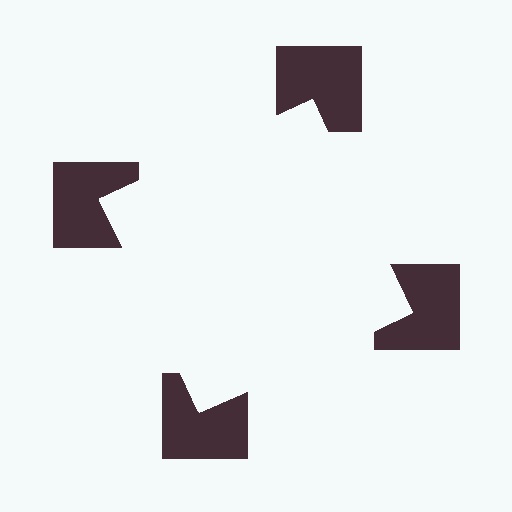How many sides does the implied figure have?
4 sides.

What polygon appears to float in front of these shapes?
An illusory square — its edges are inferred from the aligned wedge cuts in the notched squares, not physically drawn.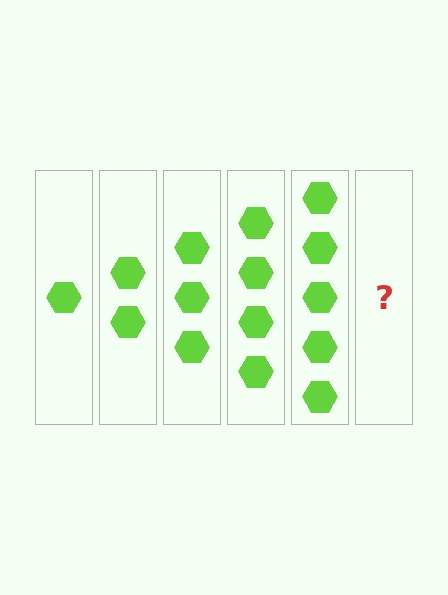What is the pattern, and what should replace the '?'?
The pattern is that each step adds one more hexagon. The '?' should be 6 hexagons.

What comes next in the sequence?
The next element should be 6 hexagons.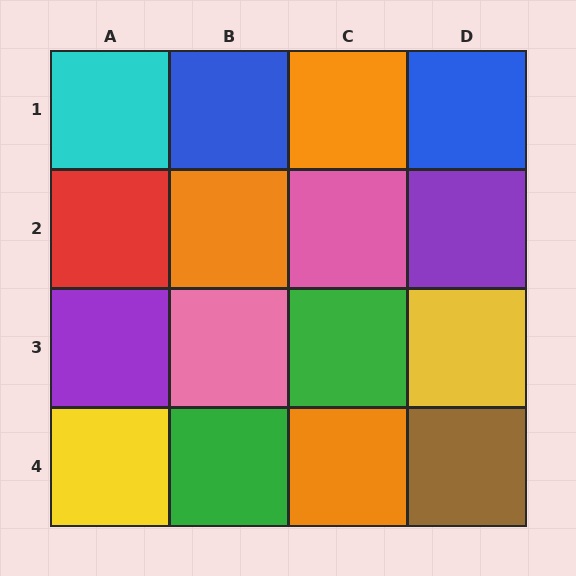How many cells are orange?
3 cells are orange.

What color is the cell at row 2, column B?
Orange.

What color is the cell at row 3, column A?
Purple.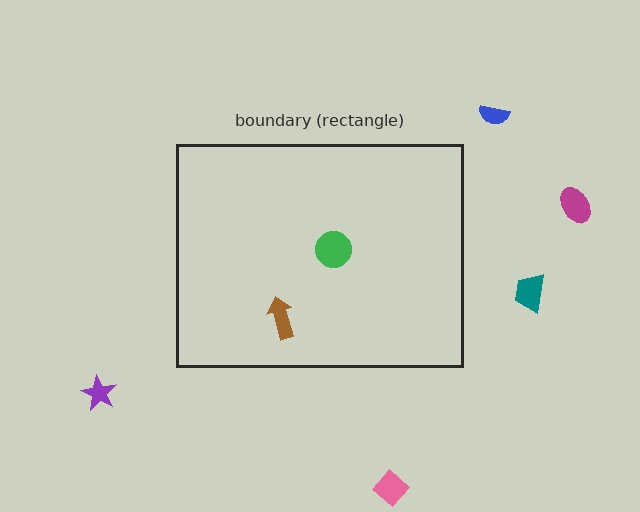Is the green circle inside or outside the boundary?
Inside.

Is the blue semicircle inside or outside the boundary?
Outside.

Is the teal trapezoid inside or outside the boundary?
Outside.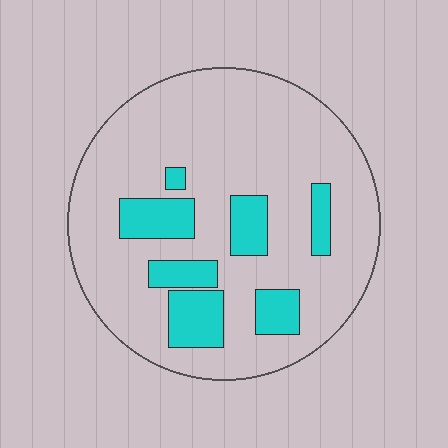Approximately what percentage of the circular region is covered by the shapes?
Approximately 20%.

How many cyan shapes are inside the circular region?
7.